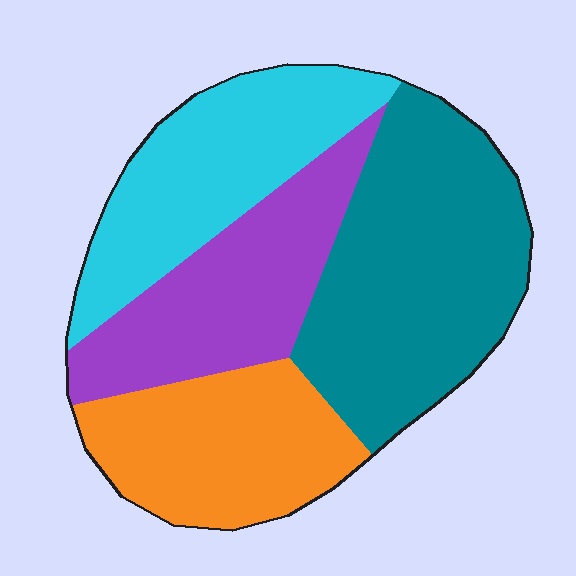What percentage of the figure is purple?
Purple takes up about one fifth (1/5) of the figure.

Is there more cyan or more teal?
Teal.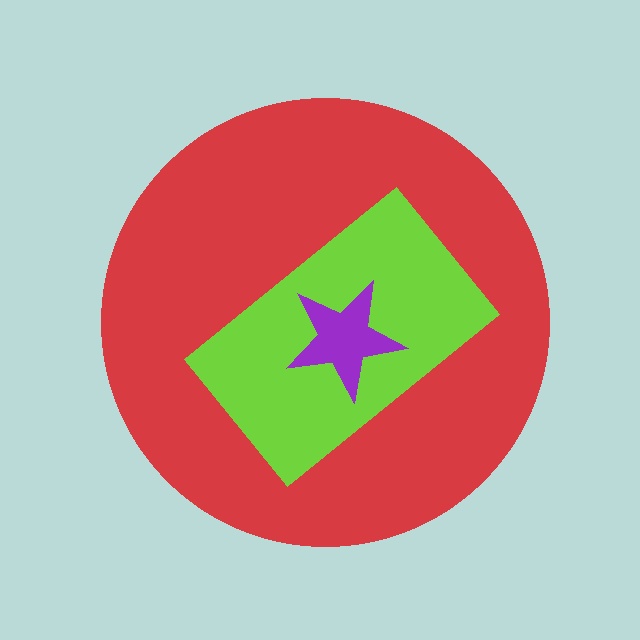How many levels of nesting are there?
3.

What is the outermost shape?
The red circle.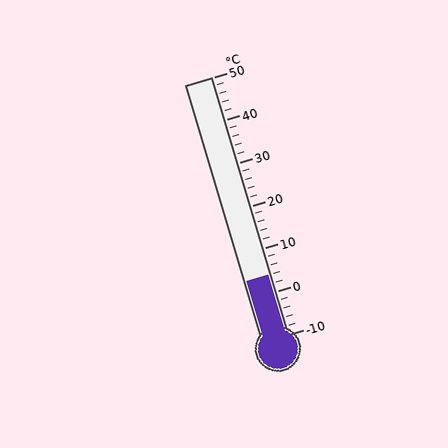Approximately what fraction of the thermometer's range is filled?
The thermometer is filled to approximately 25% of its range.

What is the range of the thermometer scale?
The thermometer scale ranges from -10°C to 50°C.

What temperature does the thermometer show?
The thermometer shows approximately 4°C.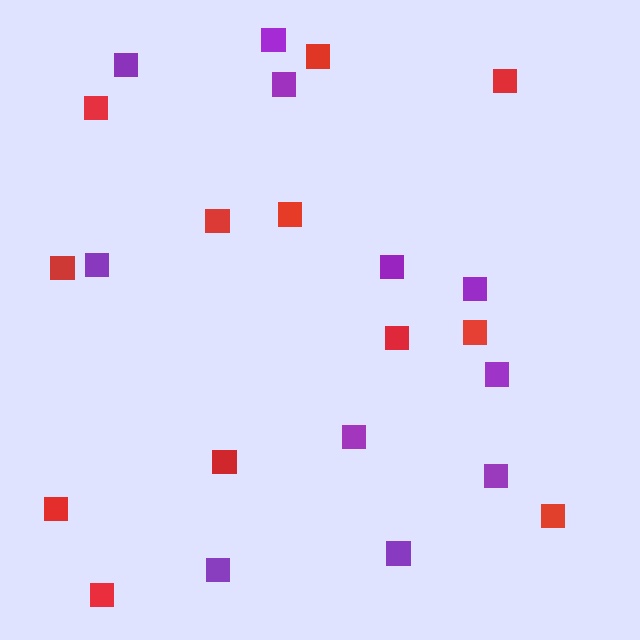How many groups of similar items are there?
There are 2 groups: one group of red squares (12) and one group of purple squares (11).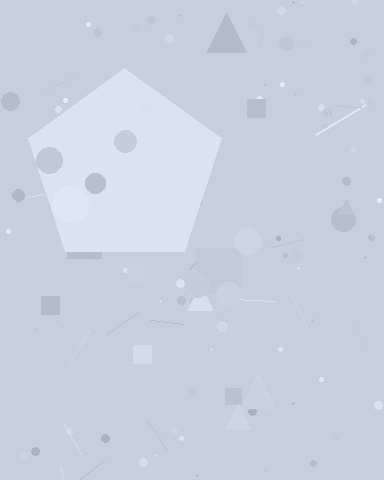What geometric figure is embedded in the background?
A pentagon is embedded in the background.